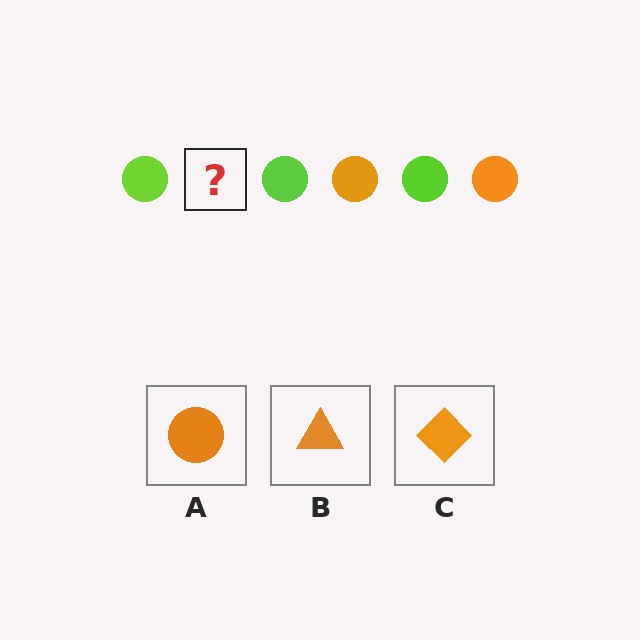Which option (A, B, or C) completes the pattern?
A.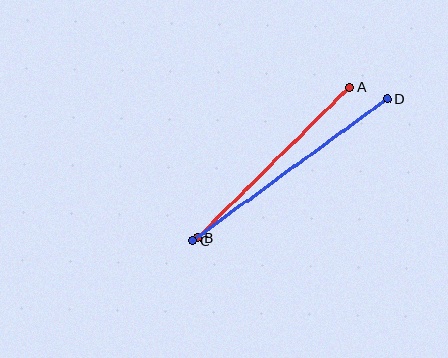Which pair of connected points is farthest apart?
Points C and D are farthest apart.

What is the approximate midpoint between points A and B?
The midpoint is at approximately (273, 162) pixels.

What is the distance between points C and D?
The distance is approximately 241 pixels.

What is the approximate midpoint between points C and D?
The midpoint is at approximately (290, 170) pixels.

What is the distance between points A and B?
The distance is approximately 215 pixels.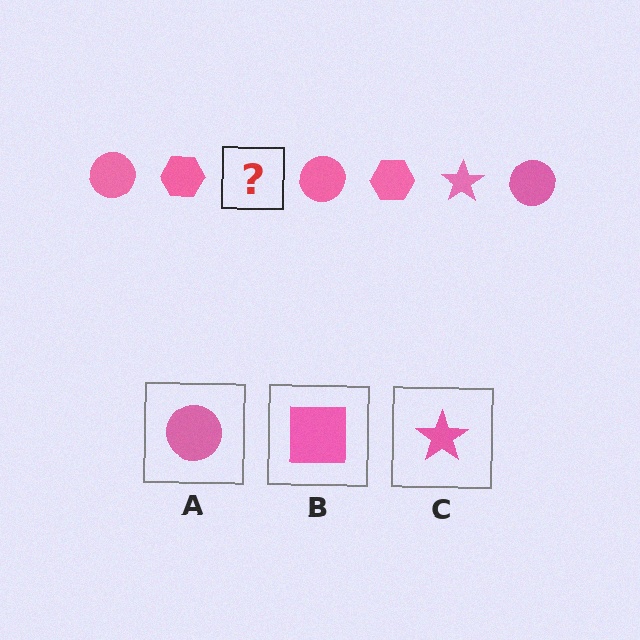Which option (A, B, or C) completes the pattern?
C.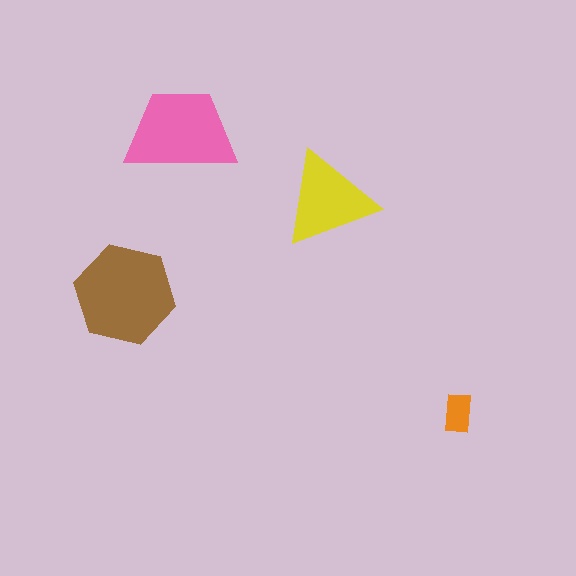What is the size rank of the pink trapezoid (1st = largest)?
2nd.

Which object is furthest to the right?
The orange rectangle is rightmost.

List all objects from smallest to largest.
The orange rectangle, the yellow triangle, the pink trapezoid, the brown hexagon.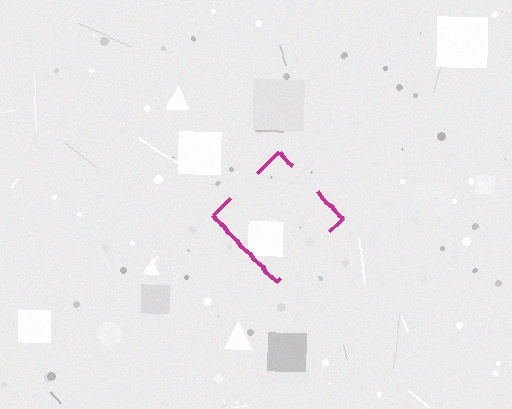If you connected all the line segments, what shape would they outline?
They would outline a diamond.